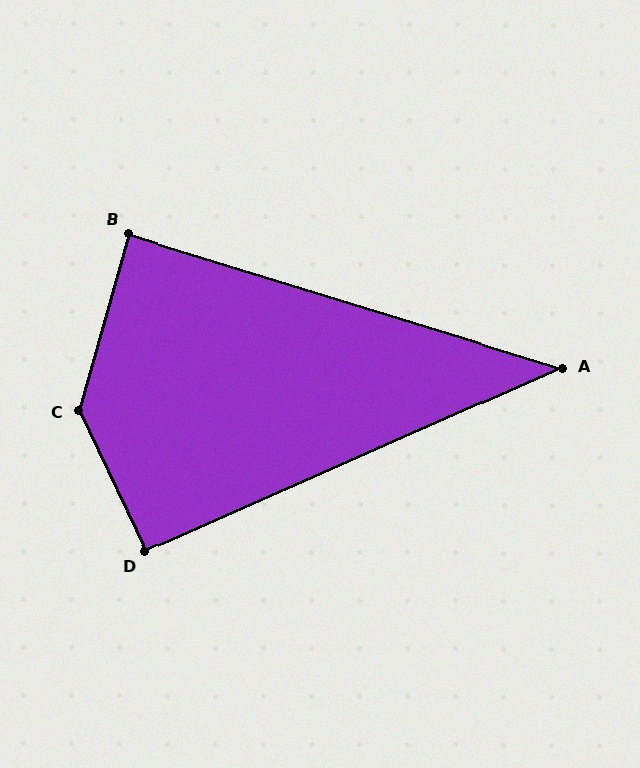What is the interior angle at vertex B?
Approximately 89 degrees (approximately right).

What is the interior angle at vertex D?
Approximately 91 degrees (approximately right).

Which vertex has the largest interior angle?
C, at approximately 139 degrees.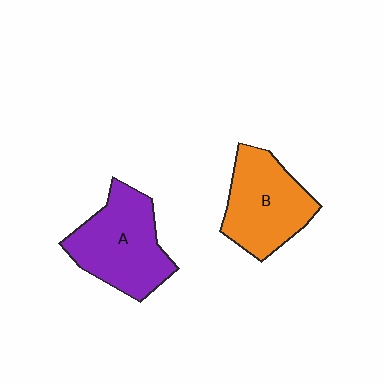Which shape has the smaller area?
Shape B (orange).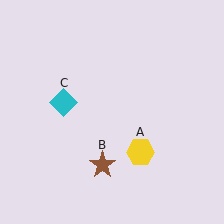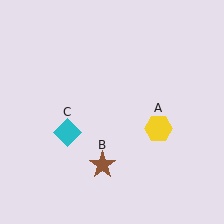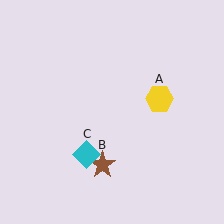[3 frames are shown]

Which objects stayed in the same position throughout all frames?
Brown star (object B) remained stationary.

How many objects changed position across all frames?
2 objects changed position: yellow hexagon (object A), cyan diamond (object C).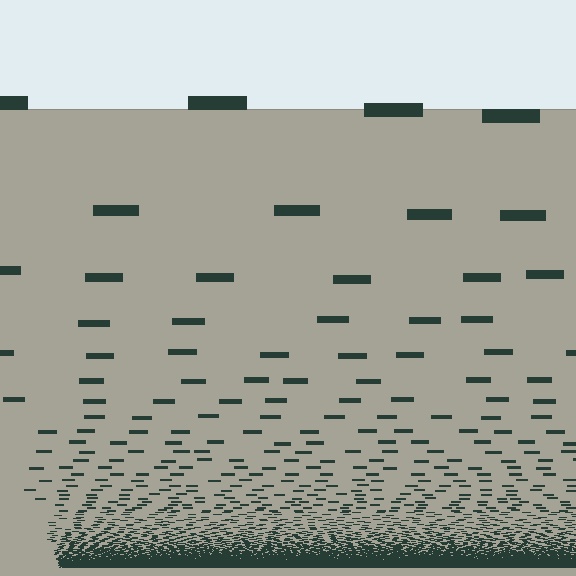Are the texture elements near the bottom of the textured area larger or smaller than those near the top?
Smaller. The gradient is inverted — elements near the bottom are smaller and denser.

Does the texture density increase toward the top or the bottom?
Density increases toward the bottom.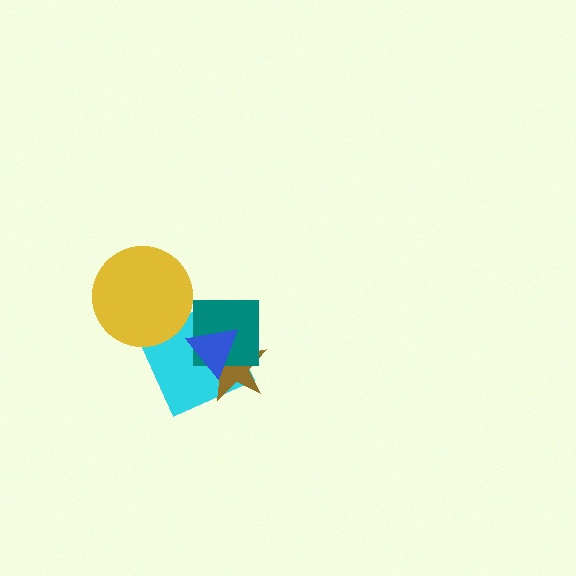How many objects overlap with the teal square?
3 objects overlap with the teal square.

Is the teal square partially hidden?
Yes, it is partially covered by another shape.